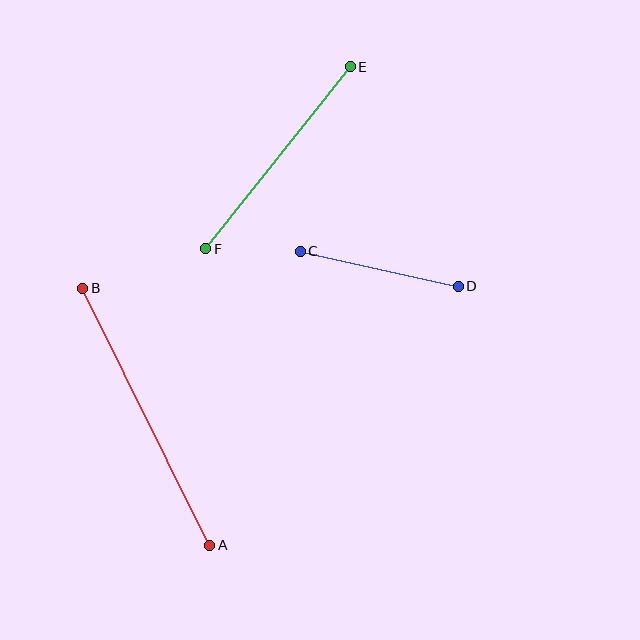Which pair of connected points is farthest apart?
Points A and B are farthest apart.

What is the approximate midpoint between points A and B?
The midpoint is at approximately (146, 417) pixels.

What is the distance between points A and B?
The distance is approximately 287 pixels.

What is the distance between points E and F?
The distance is approximately 232 pixels.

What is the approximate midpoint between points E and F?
The midpoint is at approximately (278, 158) pixels.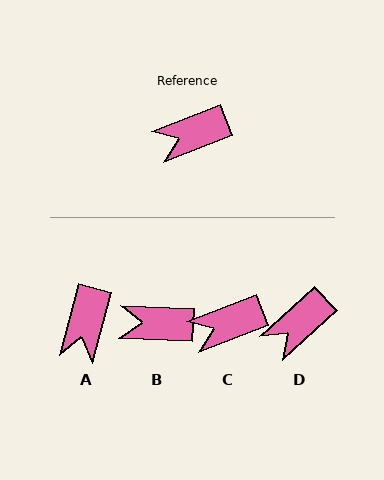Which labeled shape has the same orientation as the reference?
C.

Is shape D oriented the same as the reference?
No, it is off by about 21 degrees.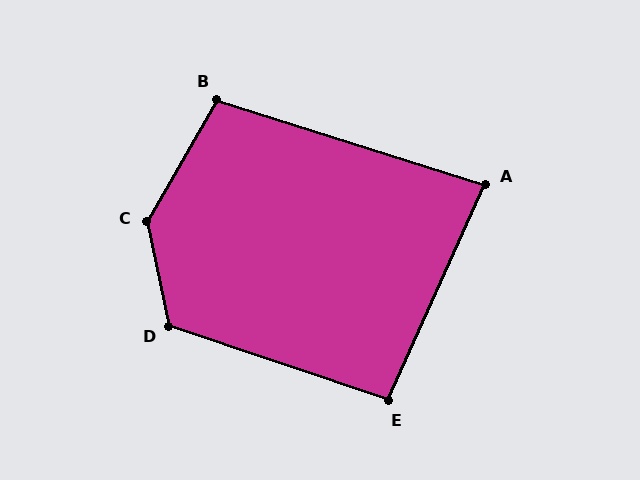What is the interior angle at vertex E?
Approximately 95 degrees (obtuse).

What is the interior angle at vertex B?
Approximately 102 degrees (obtuse).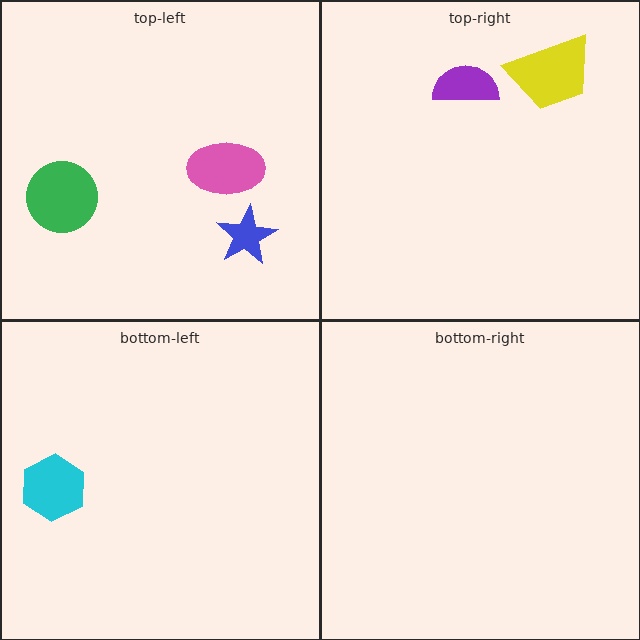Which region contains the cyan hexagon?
The bottom-left region.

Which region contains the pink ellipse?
The top-left region.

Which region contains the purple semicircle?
The top-right region.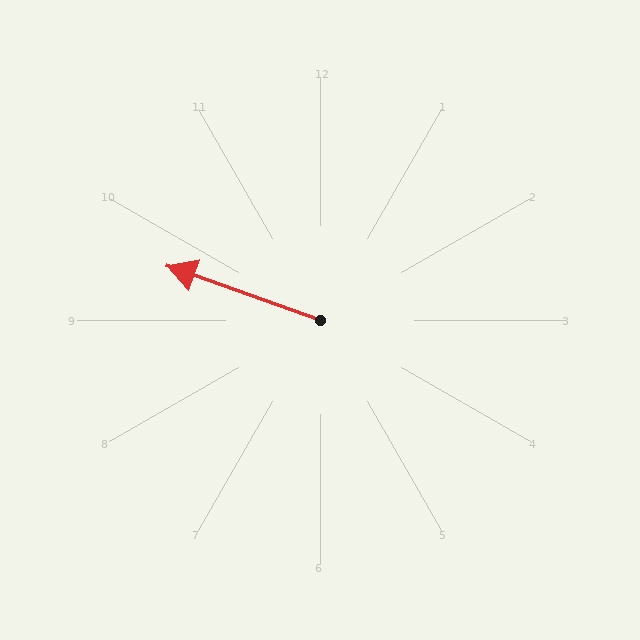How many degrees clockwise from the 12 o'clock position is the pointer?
Approximately 290 degrees.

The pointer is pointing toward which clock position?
Roughly 10 o'clock.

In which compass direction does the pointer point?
West.